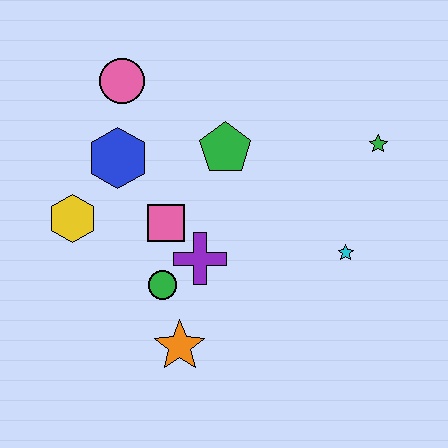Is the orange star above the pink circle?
No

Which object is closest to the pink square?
The purple cross is closest to the pink square.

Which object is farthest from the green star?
The yellow hexagon is farthest from the green star.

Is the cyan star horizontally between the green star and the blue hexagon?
Yes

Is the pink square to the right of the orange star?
No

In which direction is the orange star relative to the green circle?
The orange star is below the green circle.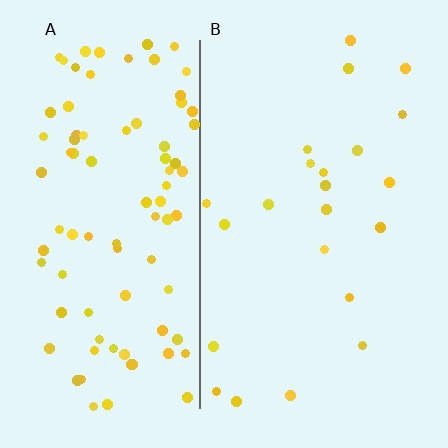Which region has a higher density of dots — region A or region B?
A (the left).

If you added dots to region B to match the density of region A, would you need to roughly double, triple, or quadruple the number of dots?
Approximately quadruple.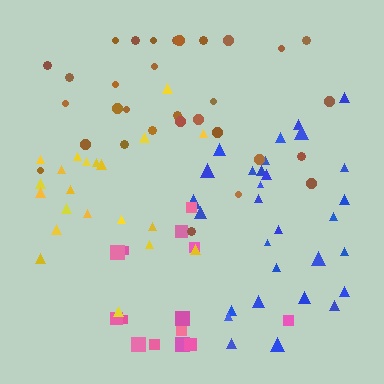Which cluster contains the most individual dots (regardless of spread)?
Brown (31).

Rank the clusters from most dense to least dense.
brown, blue, yellow, pink.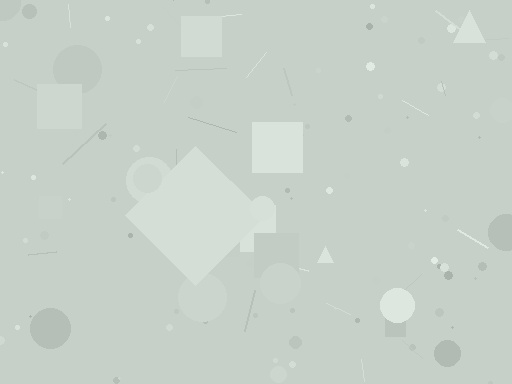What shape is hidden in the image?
A diamond is hidden in the image.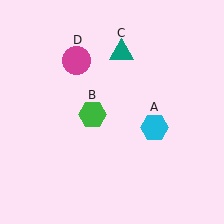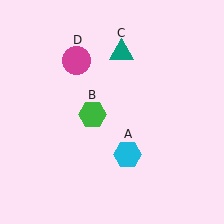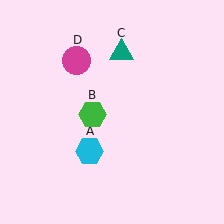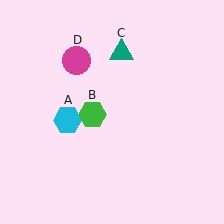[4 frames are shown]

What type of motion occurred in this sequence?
The cyan hexagon (object A) rotated clockwise around the center of the scene.